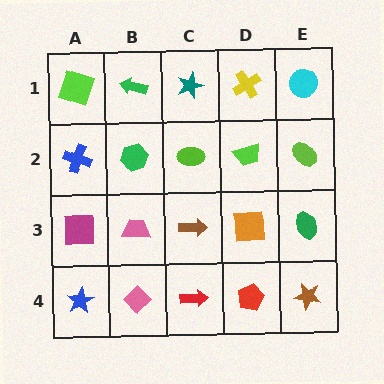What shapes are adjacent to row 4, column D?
An orange square (row 3, column D), a red arrow (row 4, column C), a brown star (row 4, column E).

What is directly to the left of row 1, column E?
A yellow cross.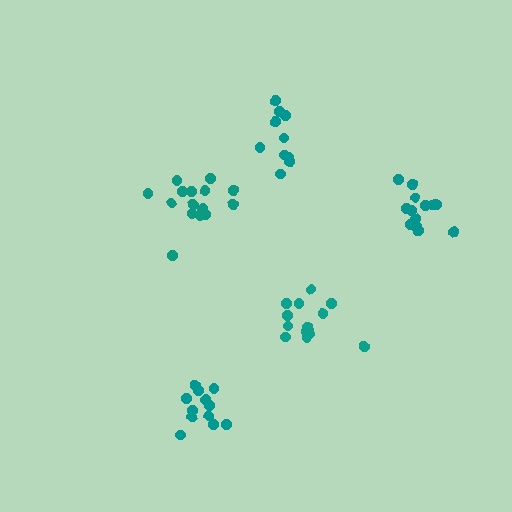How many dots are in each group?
Group 1: 13 dots, Group 2: 15 dots, Group 3: 10 dots, Group 4: 14 dots, Group 5: 12 dots (64 total).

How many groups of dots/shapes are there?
There are 5 groups.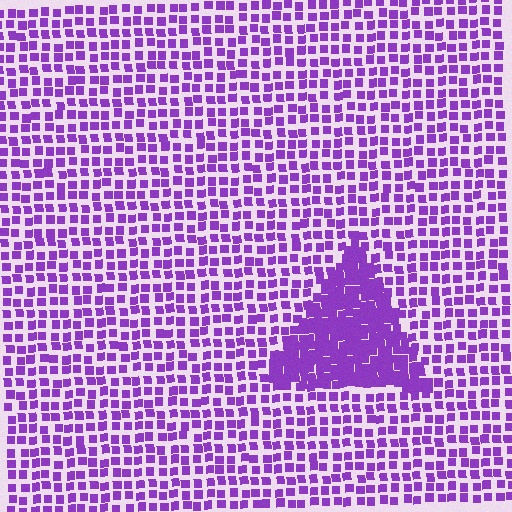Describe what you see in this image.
The image contains small purple elements arranged at two different densities. A triangle-shaped region is visible where the elements are more densely packed than the surrounding area.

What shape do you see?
I see a triangle.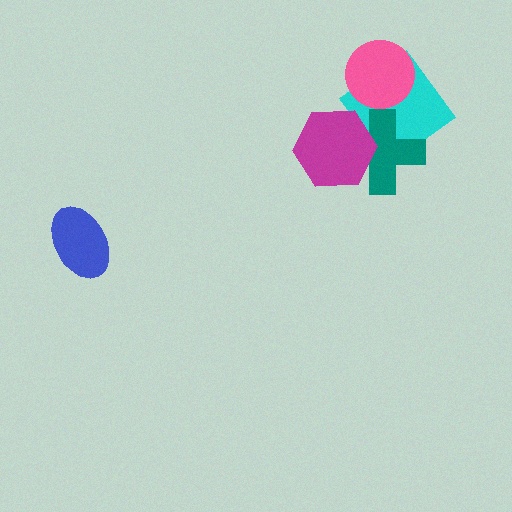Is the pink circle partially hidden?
No, no other shape covers it.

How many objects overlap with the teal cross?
2 objects overlap with the teal cross.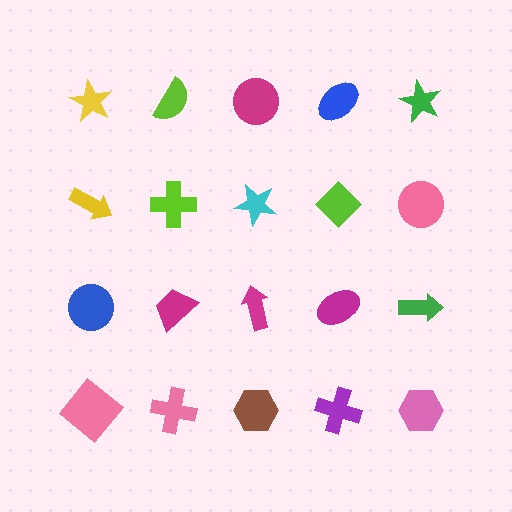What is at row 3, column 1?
A blue circle.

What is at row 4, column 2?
A pink cross.